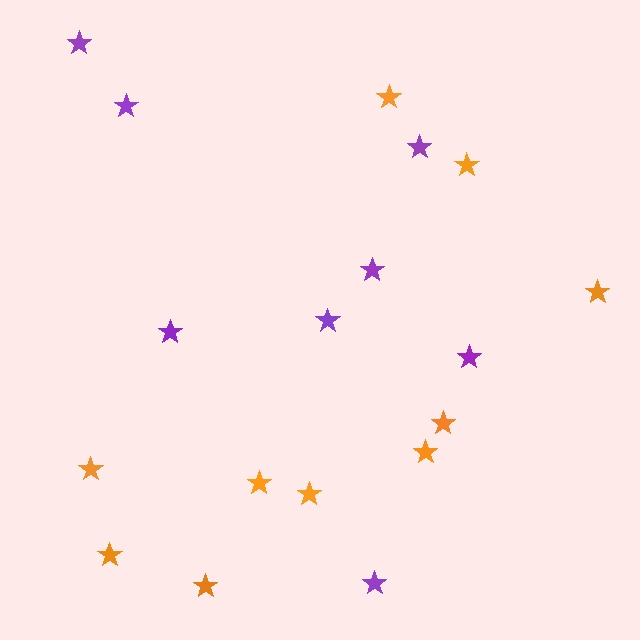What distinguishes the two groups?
There are 2 groups: one group of purple stars (8) and one group of orange stars (10).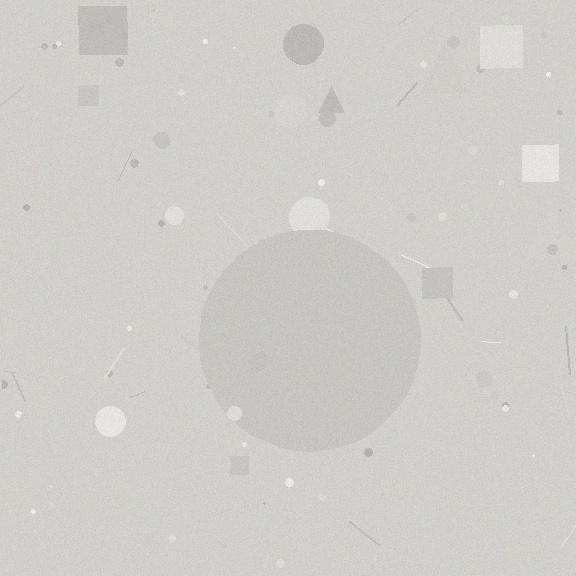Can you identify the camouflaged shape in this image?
The camouflaged shape is a circle.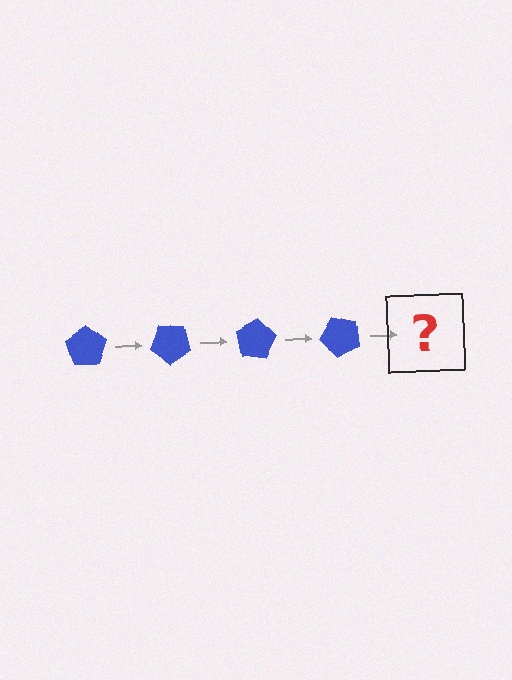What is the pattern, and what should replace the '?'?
The pattern is that the pentagon rotates 40 degrees each step. The '?' should be a blue pentagon rotated 160 degrees.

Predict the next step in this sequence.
The next step is a blue pentagon rotated 160 degrees.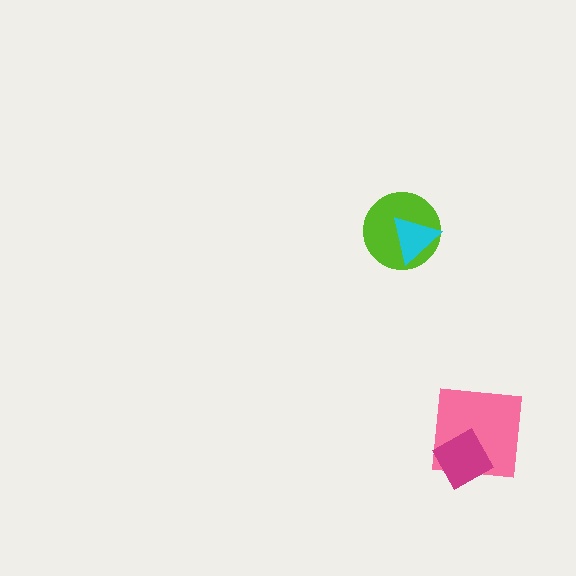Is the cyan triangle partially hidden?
No, no other shape covers it.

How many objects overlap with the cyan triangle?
1 object overlaps with the cyan triangle.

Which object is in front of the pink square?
The magenta diamond is in front of the pink square.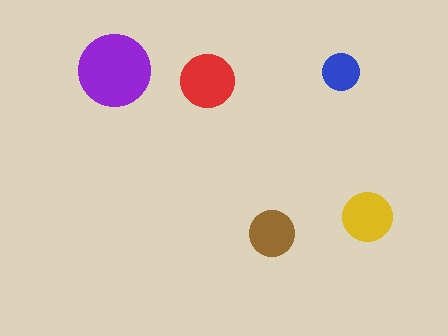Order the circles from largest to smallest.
the purple one, the red one, the yellow one, the brown one, the blue one.